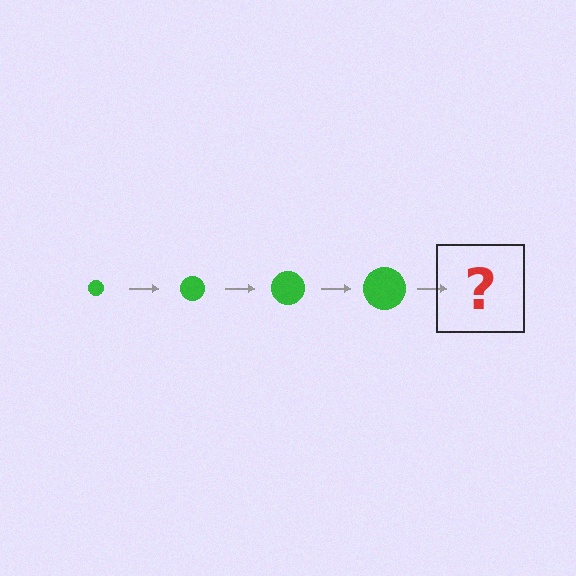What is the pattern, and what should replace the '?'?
The pattern is that the circle gets progressively larger each step. The '?' should be a green circle, larger than the previous one.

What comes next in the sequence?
The next element should be a green circle, larger than the previous one.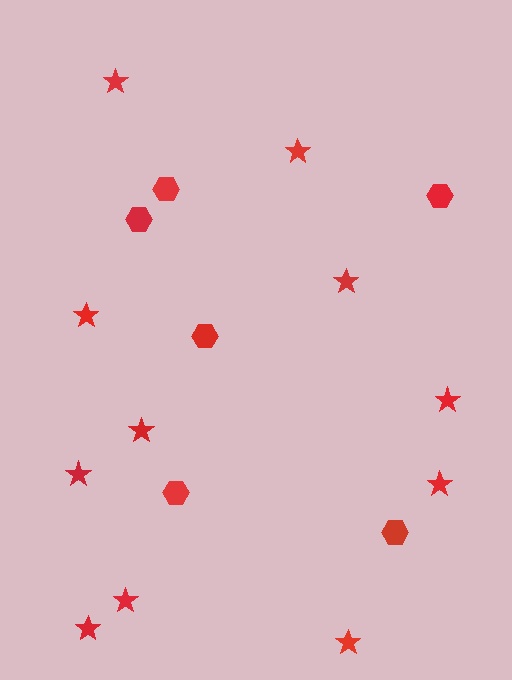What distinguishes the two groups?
There are 2 groups: one group of stars (11) and one group of hexagons (6).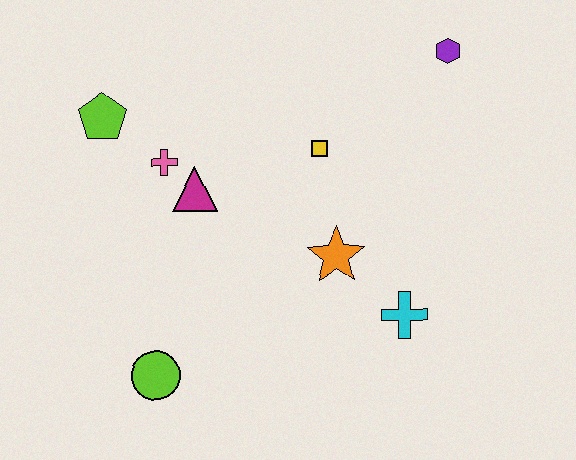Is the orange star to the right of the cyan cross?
No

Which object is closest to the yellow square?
The orange star is closest to the yellow square.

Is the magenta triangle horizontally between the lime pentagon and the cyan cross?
Yes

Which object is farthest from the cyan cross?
The lime pentagon is farthest from the cyan cross.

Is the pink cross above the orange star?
Yes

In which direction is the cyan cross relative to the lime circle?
The cyan cross is to the right of the lime circle.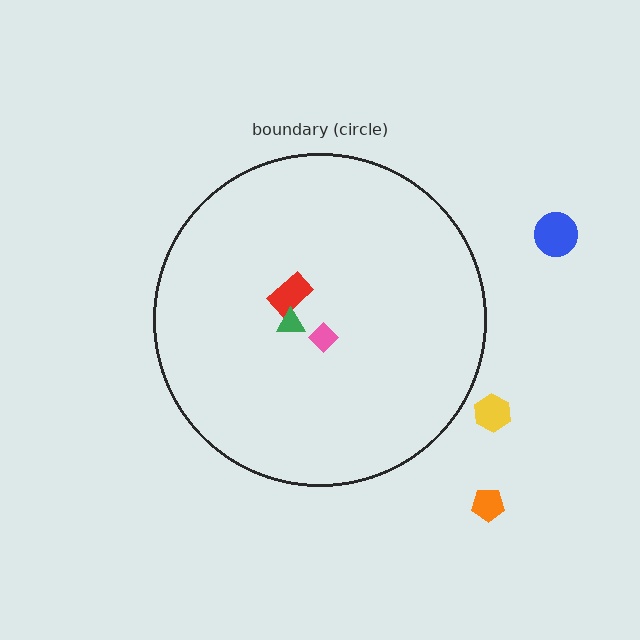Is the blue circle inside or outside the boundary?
Outside.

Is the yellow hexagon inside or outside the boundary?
Outside.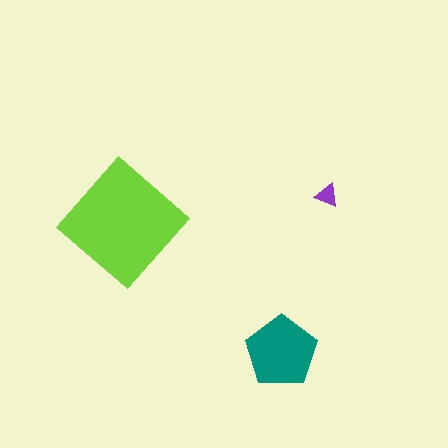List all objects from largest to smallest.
The lime diamond, the teal pentagon, the purple triangle.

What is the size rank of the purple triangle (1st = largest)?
3rd.